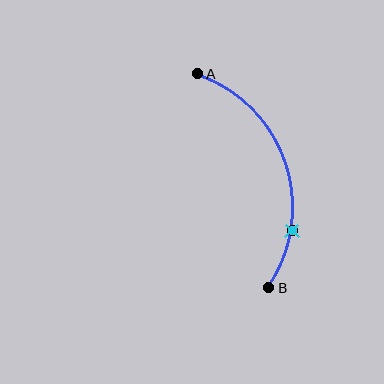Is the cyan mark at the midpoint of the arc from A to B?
No. The cyan mark lies on the arc but is closer to endpoint B. The arc midpoint would be at the point on the curve equidistant along the arc from both A and B.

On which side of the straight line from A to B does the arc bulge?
The arc bulges to the right of the straight line connecting A and B.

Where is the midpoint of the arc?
The arc midpoint is the point on the curve farthest from the straight line joining A and B. It sits to the right of that line.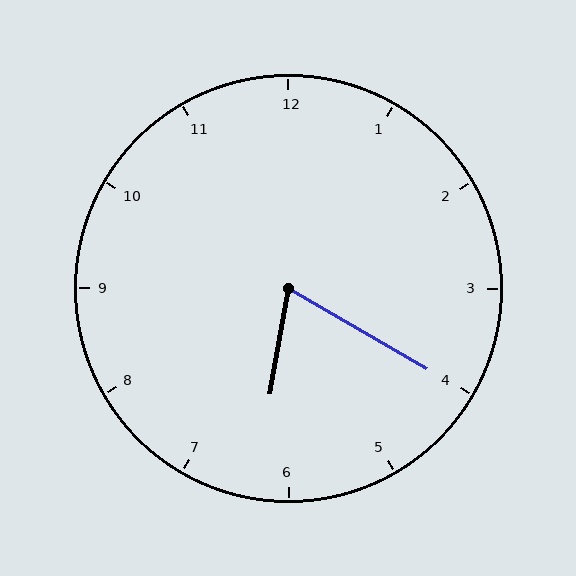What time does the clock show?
6:20.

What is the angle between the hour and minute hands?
Approximately 70 degrees.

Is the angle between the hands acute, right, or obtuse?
It is acute.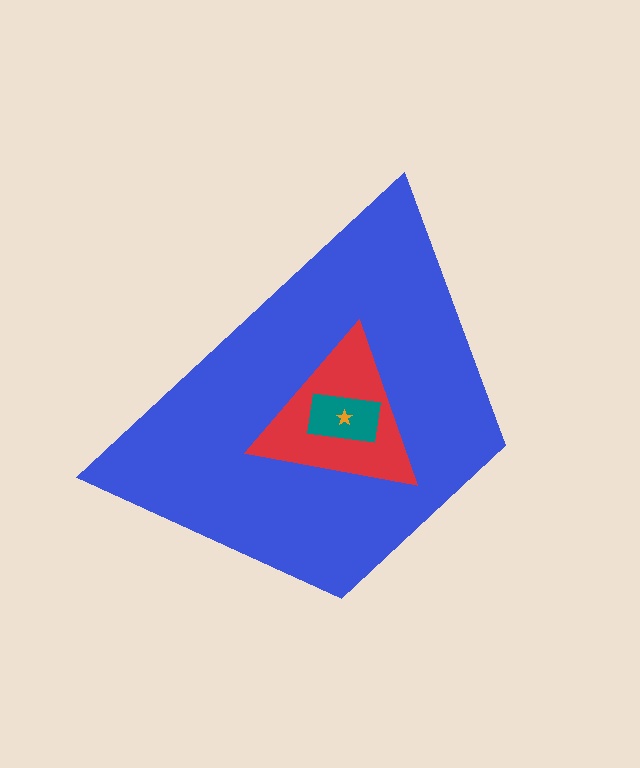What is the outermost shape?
The blue trapezoid.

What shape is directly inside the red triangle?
The teal rectangle.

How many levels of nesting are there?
4.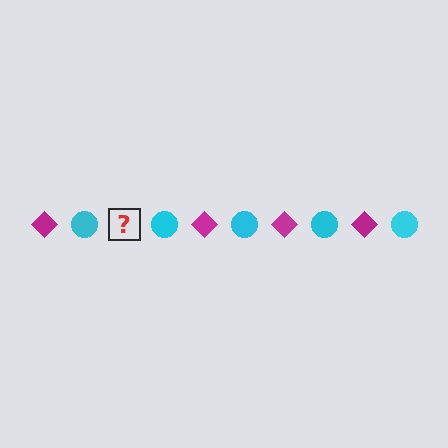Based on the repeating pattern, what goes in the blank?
The blank should be a magenta diamond.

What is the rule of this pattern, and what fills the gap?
The rule is that the pattern alternates between magenta diamond and cyan circle. The gap should be filled with a magenta diamond.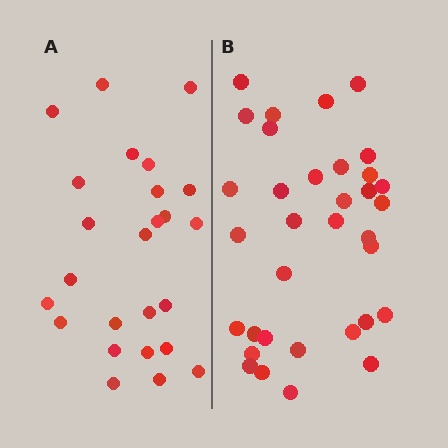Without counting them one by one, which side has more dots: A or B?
Region B (the right region) has more dots.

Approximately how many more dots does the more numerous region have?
Region B has roughly 8 or so more dots than region A.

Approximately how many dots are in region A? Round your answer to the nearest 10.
About 20 dots. (The exact count is 25, which rounds to 20.)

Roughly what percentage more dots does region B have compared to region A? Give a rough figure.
About 35% more.